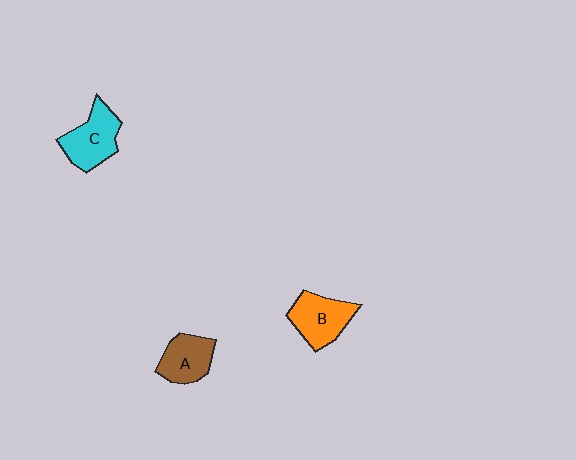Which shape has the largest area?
Shape C (cyan).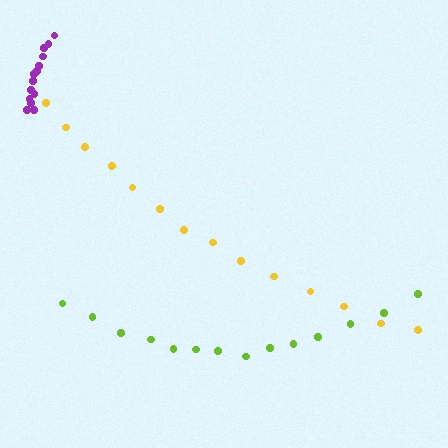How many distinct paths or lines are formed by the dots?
There are 3 distinct paths.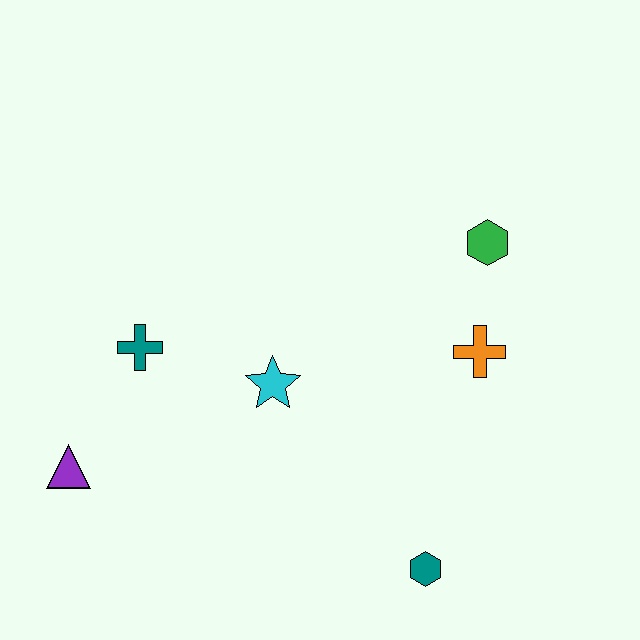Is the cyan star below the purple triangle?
No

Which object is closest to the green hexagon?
The orange cross is closest to the green hexagon.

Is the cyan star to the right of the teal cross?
Yes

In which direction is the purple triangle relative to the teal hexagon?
The purple triangle is to the left of the teal hexagon.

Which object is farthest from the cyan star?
The green hexagon is farthest from the cyan star.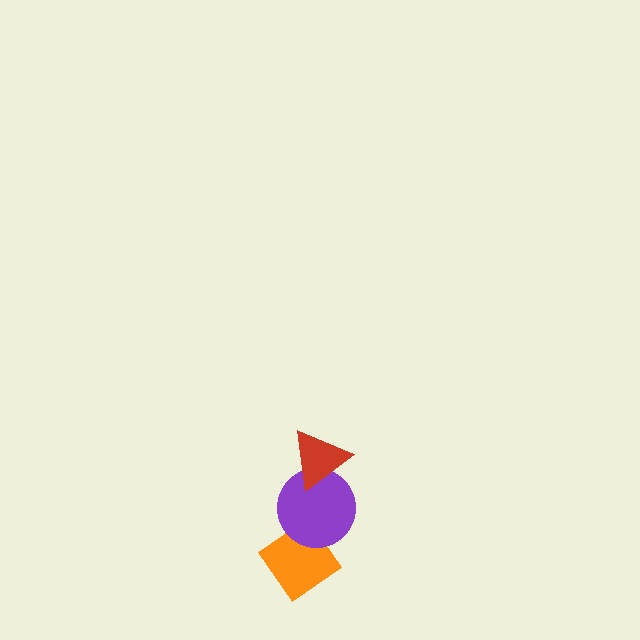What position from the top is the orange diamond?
The orange diamond is 3rd from the top.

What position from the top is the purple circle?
The purple circle is 2nd from the top.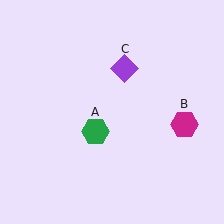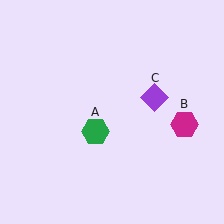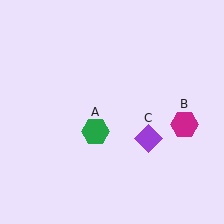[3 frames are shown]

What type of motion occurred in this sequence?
The purple diamond (object C) rotated clockwise around the center of the scene.